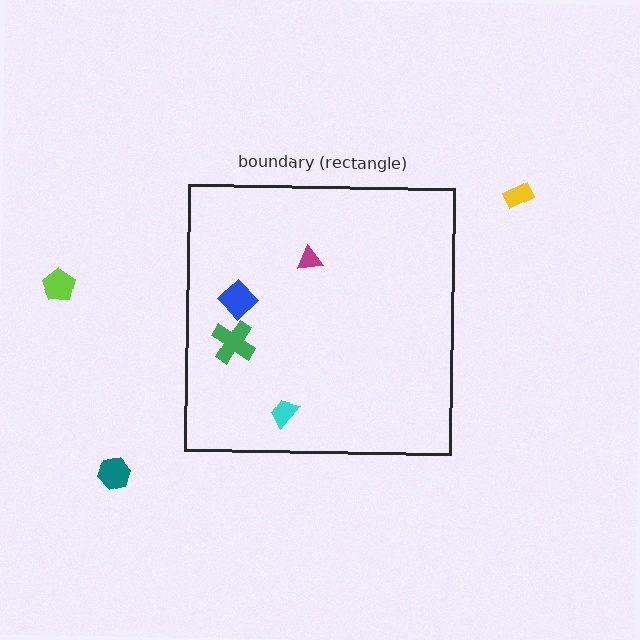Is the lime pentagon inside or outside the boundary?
Outside.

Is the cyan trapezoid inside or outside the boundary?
Inside.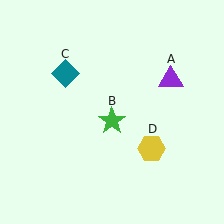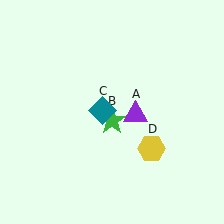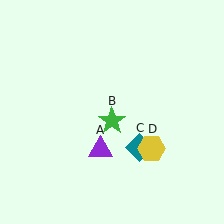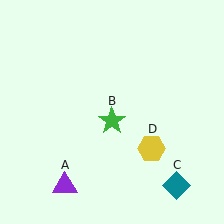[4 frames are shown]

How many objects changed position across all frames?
2 objects changed position: purple triangle (object A), teal diamond (object C).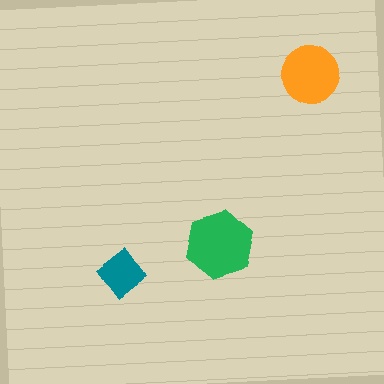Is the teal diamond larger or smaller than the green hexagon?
Smaller.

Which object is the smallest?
The teal diamond.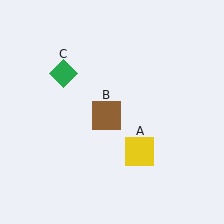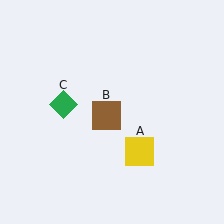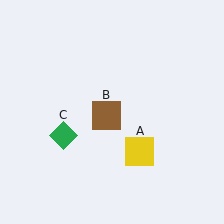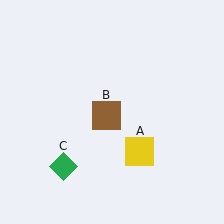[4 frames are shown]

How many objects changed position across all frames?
1 object changed position: green diamond (object C).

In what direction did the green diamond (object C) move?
The green diamond (object C) moved down.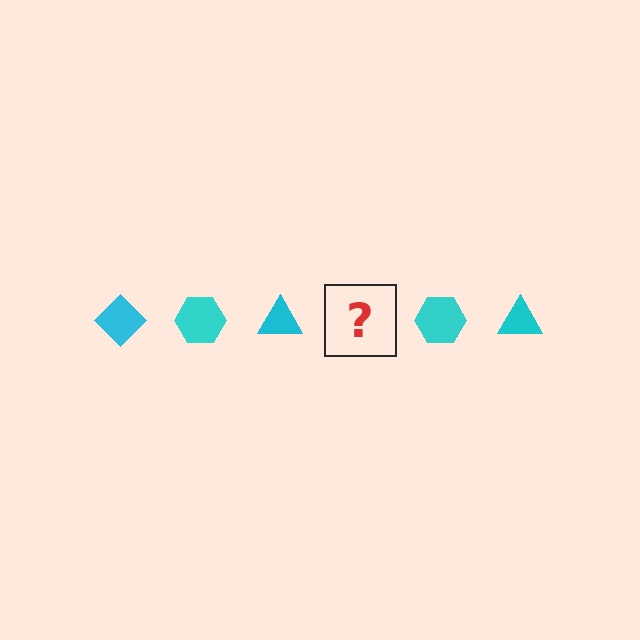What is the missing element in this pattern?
The missing element is a cyan diamond.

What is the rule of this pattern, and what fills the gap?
The rule is that the pattern cycles through diamond, hexagon, triangle shapes in cyan. The gap should be filled with a cyan diamond.